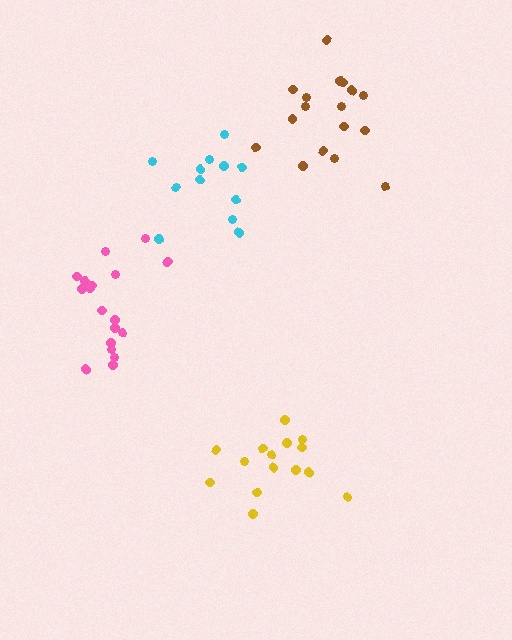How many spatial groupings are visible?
There are 4 spatial groupings.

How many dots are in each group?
Group 1: 12 dots, Group 2: 18 dots, Group 3: 15 dots, Group 4: 17 dots (62 total).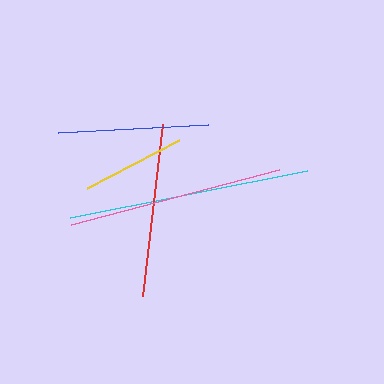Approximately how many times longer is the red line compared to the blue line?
The red line is approximately 1.1 times the length of the blue line.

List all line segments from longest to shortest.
From longest to shortest: cyan, pink, red, blue, yellow.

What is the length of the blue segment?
The blue segment is approximately 151 pixels long.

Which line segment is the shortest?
The yellow line is the shortest at approximately 104 pixels.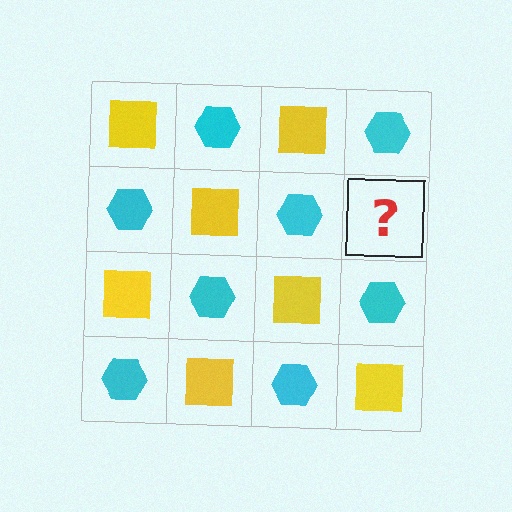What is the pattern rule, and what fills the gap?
The rule is that it alternates yellow square and cyan hexagon in a checkerboard pattern. The gap should be filled with a yellow square.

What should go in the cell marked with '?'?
The missing cell should contain a yellow square.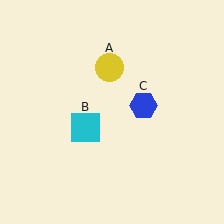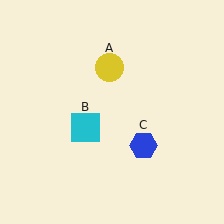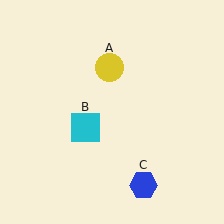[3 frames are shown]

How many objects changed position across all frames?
1 object changed position: blue hexagon (object C).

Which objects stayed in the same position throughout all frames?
Yellow circle (object A) and cyan square (object B) remained stationary.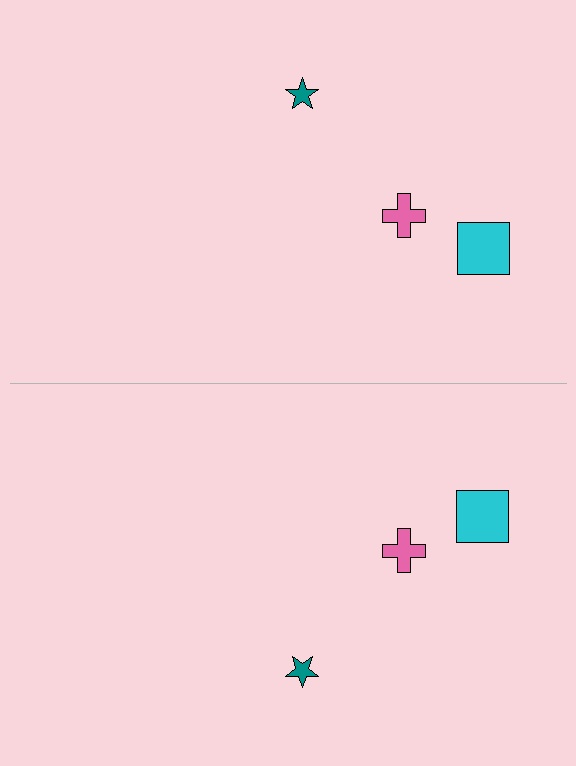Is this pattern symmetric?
Yes, this pattern has bilateral (reflection) symmetry.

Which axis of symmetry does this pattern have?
The pattern has a horizontal axis of symmetry running through the center of the image.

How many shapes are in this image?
There are 6 shapes in this image.